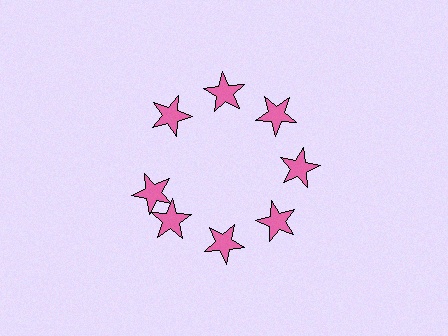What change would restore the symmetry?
The symmetry would be restored by rotating it back into even spacing with its neighbors so that all 8 stars sit at equal angles and equal distance from the center.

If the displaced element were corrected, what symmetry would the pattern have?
It would have 8-fold rotational symmetry — the pattern would map onto itself every 45 degrees.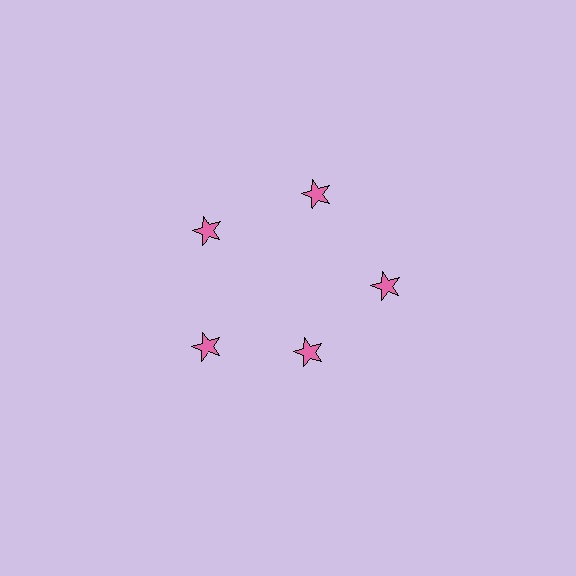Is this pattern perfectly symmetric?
No. The 5 pink stars are arranged in a ring, but one element near the 5 o'clock position is pulled inward toward the center, breaking the 5-fold rotational symmetry.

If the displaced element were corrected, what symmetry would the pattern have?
It would have 5-fold rotational symmetry — the pattern would map onto itself every 72 degrees.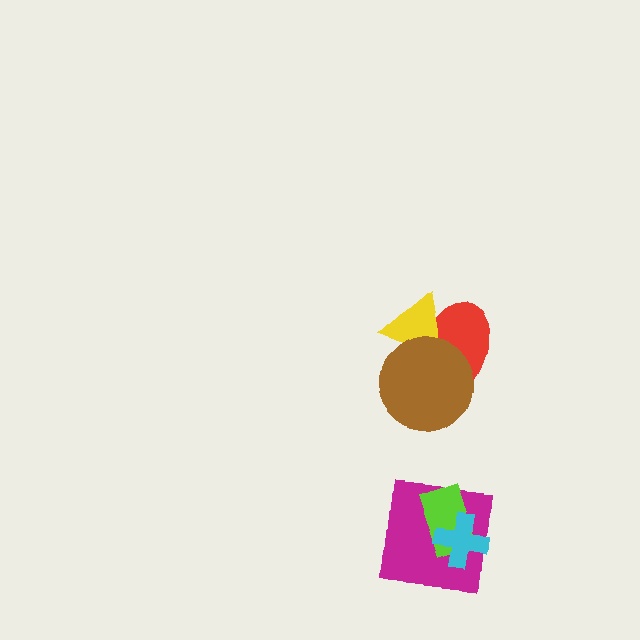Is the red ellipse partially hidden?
Yes, it is partially covered by another shape.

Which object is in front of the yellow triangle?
The brown circle is in front of the yellow triangle.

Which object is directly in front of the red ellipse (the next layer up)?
The yellow triangle is directly in front of the red ellipse.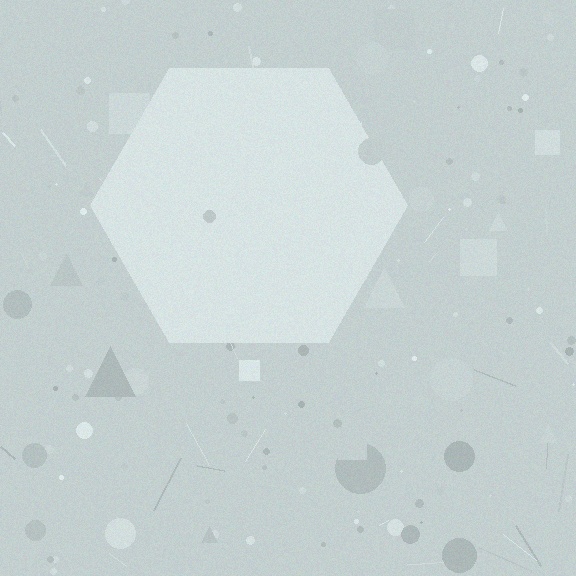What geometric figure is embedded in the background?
A hexagon is embedded in the background.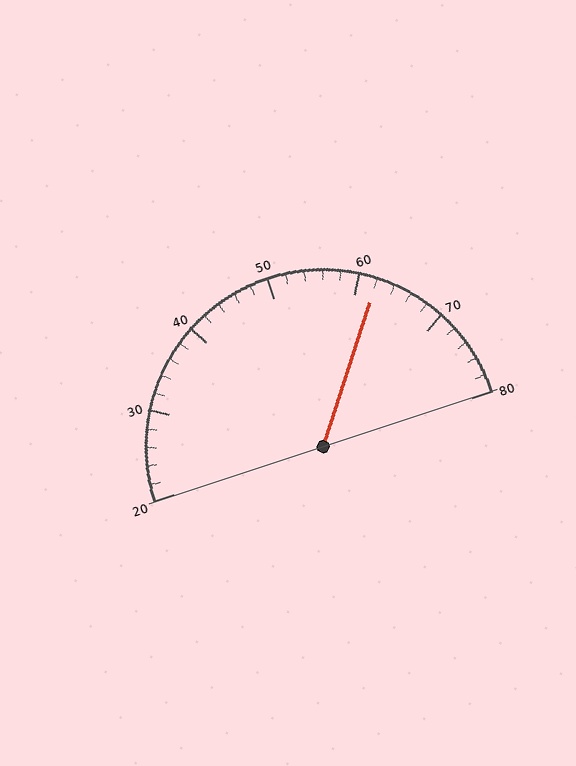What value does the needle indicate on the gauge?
The needle indicates approximately 62.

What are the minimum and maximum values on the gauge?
The gauge ranges from 20 to 80.